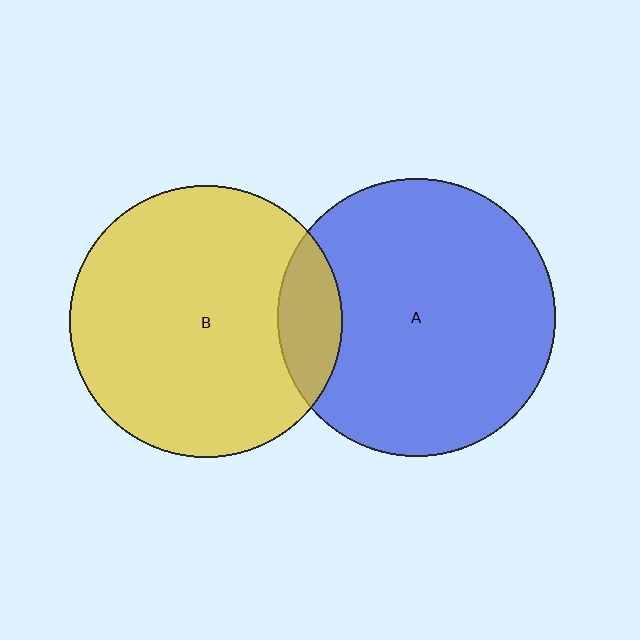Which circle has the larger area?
Circle A (blue).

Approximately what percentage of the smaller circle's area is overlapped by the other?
Approximately 15%.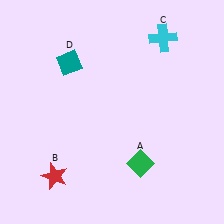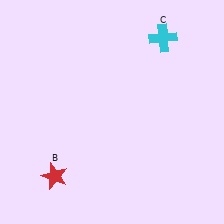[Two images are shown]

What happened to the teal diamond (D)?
The teal diamond (D) was removed in Image 2. It was in the top-left area of Image 1.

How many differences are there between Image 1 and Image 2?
There are 2 differences between the two images.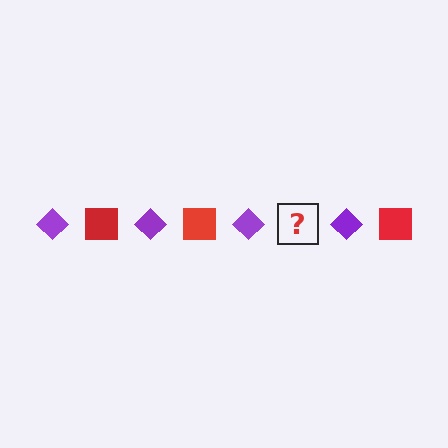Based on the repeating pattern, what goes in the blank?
The blank should be a red square.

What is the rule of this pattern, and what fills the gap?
The rule is that the pattern alternates between purple diamond and red square. The gap should be filled with a red square.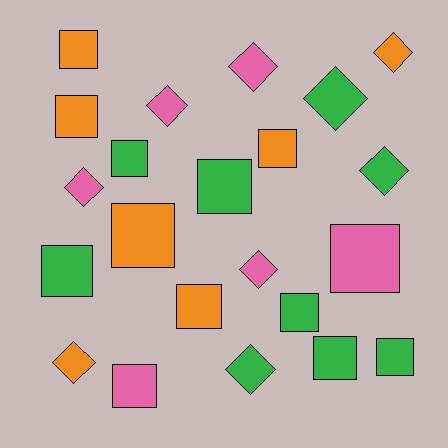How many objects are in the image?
There are 22 objects.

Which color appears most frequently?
Green, with 9 objects.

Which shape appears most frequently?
Square, with 13 objects.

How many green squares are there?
There are 6 green squares.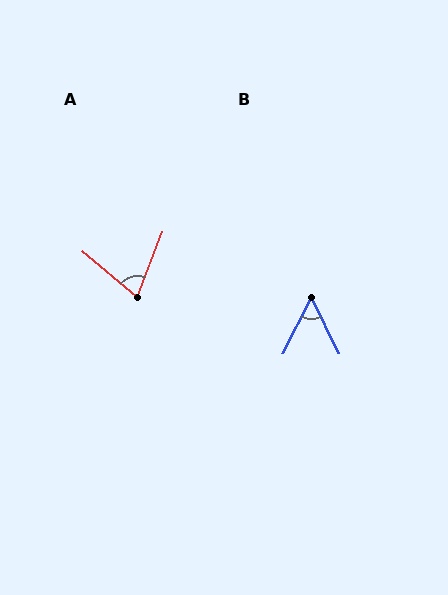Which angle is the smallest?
B, at approximately 53 degrees.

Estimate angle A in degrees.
Approximately 71 degrees.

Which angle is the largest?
A, at approximately 71 degrees.